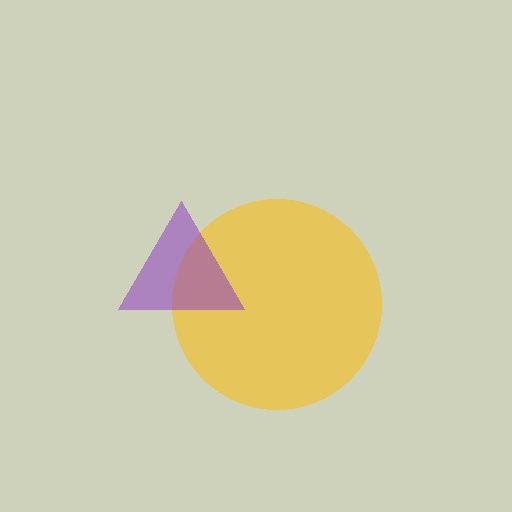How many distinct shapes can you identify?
There are 2 distinct shapes: a yellow circle, a purple triangle.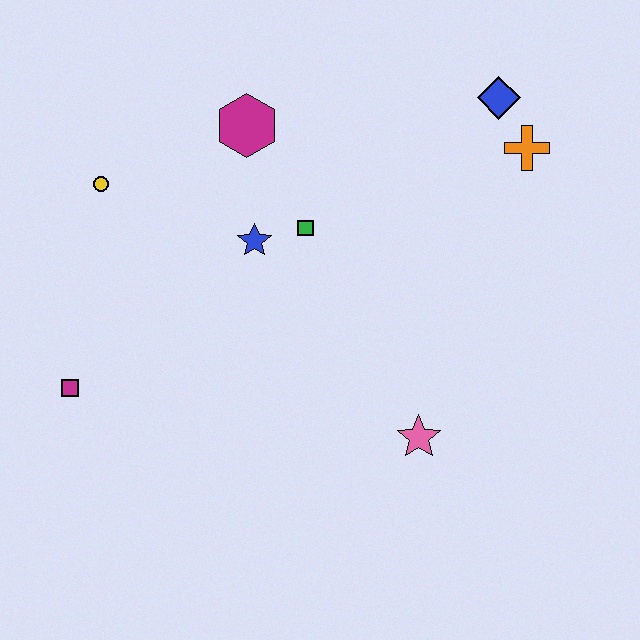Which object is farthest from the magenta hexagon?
The pink star is farthest from the magenta hexagon.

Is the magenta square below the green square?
Yes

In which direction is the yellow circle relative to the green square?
The yellow circle is to the left of the green square.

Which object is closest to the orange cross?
The blue diamond is closest to the orange cross.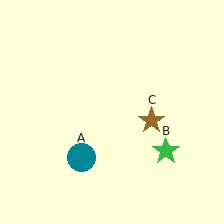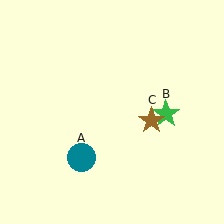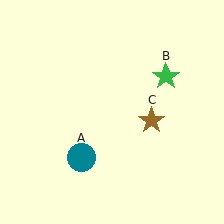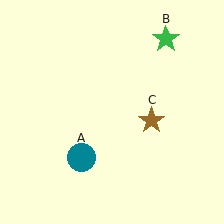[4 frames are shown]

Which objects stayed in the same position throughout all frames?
Teal circle (object A) and brown star (object C) remained stationary.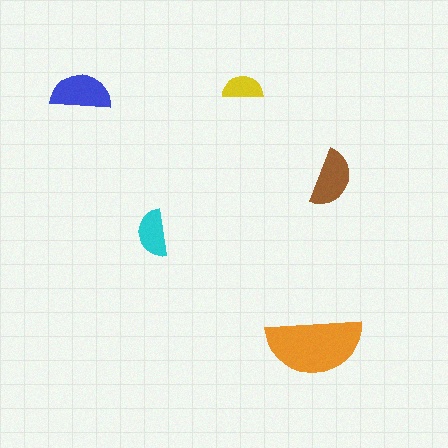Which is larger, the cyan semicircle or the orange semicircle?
The orange one.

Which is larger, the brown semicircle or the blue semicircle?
The blue one.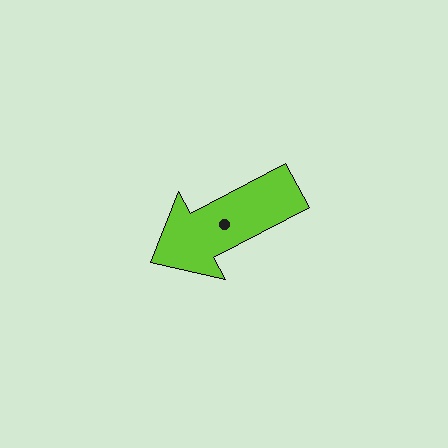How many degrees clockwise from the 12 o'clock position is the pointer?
Approximately 242 degrees.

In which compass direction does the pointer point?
Southwest.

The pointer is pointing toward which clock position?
Roughly 8 o'clock.